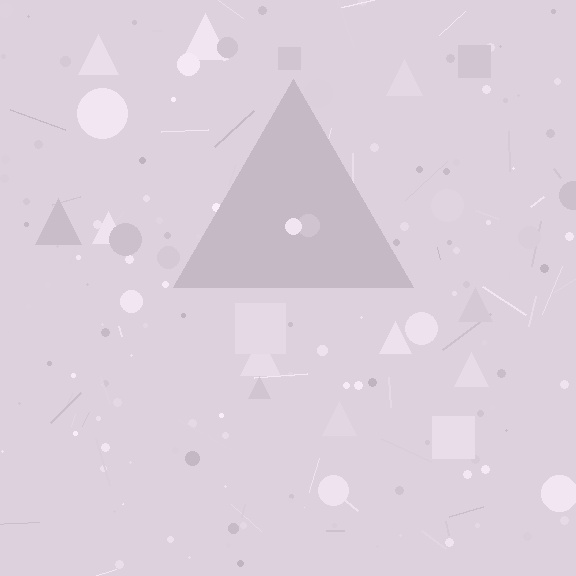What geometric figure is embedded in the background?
A triangle is embedded in the background.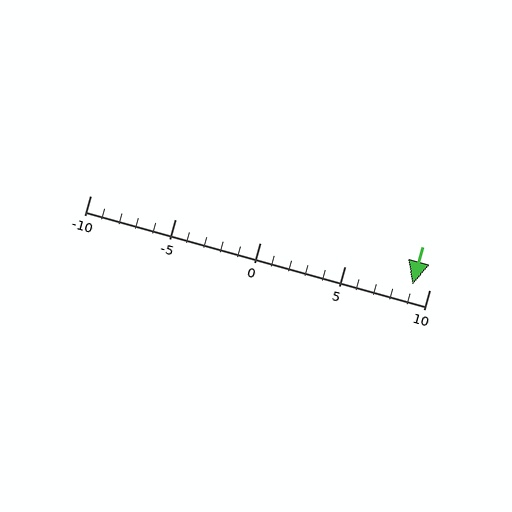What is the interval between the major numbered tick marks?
The major tick marks are spaced 5 units apart.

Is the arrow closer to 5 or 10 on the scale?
The arrow is closer to 10.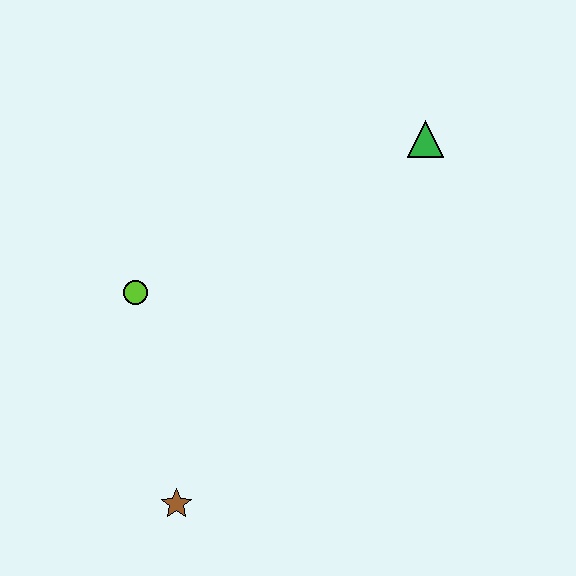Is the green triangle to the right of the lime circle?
Yes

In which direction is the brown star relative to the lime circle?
The brown star is below the lime circle.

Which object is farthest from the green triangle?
The brown star is farthest from the green triangle.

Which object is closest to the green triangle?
The lime circle is closest to the green triangle.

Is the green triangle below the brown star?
No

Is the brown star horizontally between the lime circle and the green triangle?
Yes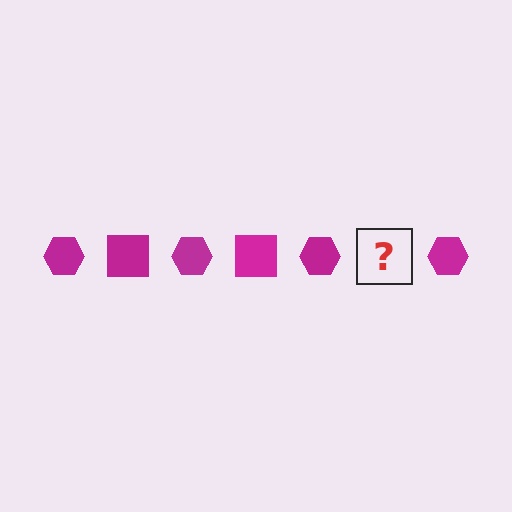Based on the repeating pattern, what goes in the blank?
The blank should be a magenta square.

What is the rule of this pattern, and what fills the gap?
The rule is that the pattern cycles through hexagon, square shapes in magenta. The gap should be filled with a magenta square.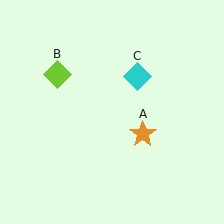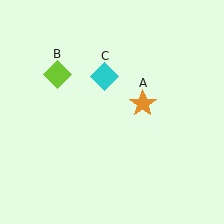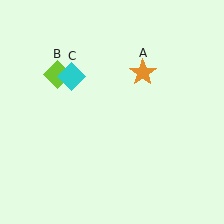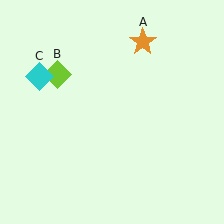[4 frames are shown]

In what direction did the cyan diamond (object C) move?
The cyan diamond (object C) moved left.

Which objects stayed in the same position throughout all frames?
Lime diamond (object B) remained stationary.